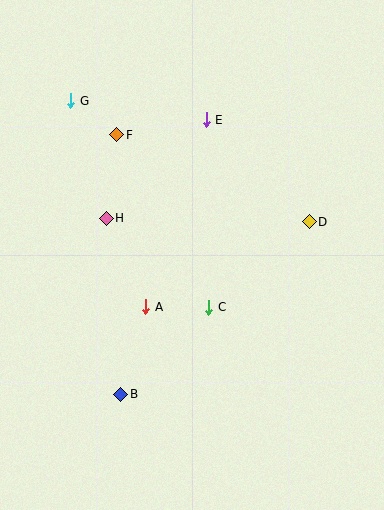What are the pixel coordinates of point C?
Point C is at (209, 307).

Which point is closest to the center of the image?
Point C at (209, 307) is closest to the center.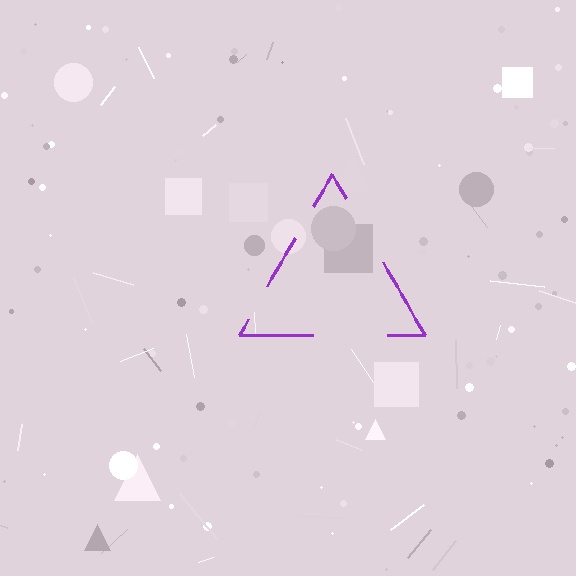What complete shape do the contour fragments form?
The contour fragments form a triangle.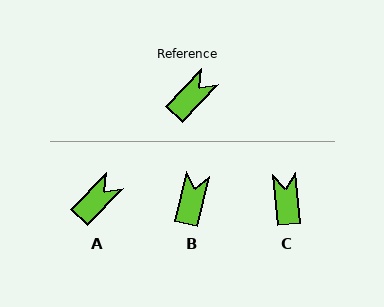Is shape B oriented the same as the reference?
No, it is off by about 30 degrees.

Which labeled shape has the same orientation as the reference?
A.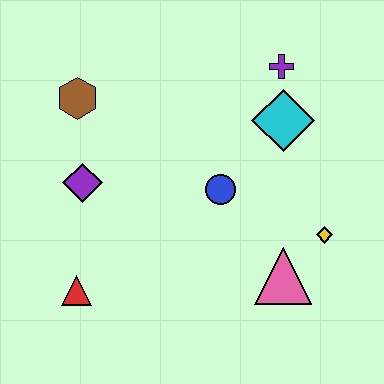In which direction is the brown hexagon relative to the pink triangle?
The brown hexagon is to the left of the pink triangle.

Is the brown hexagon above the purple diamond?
Yes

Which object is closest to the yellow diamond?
The pink triangle is closest to the yellow diamond.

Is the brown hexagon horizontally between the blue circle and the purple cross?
No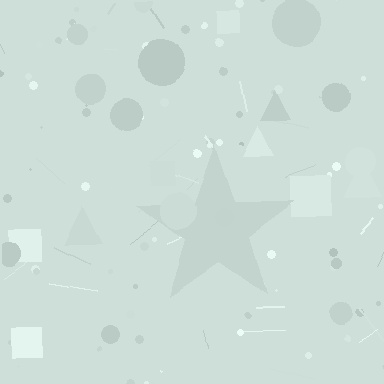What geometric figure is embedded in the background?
A star is embedded in the background.